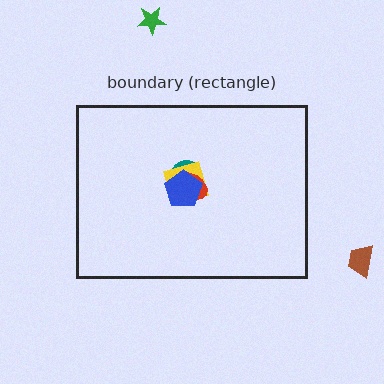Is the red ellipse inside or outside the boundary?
Inside.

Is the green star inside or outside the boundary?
Outside.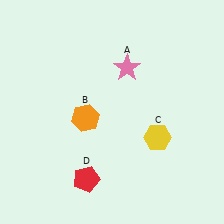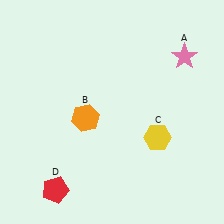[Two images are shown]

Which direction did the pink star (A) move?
The pink star (A) moved right.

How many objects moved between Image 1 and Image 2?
2 objects moved between the two images.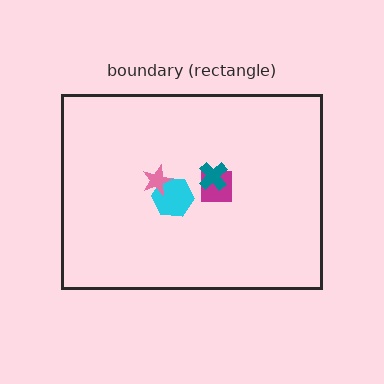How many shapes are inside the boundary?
4 inside, 0 outside.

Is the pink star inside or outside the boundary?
Inside.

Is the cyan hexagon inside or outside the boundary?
Inside.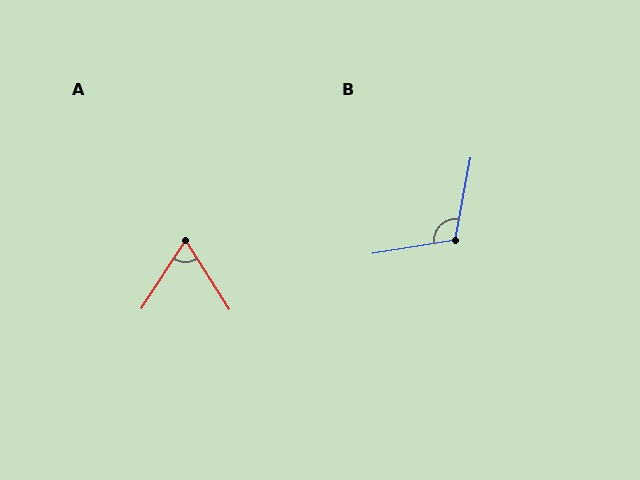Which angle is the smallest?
A, at approximately 65 degrees.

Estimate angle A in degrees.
Approximately 65 degrees.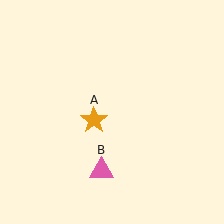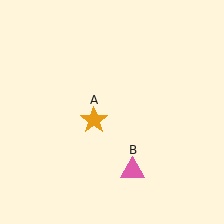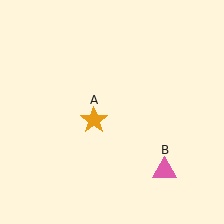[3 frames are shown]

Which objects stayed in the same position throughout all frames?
Orange star (object A) remained stationary.